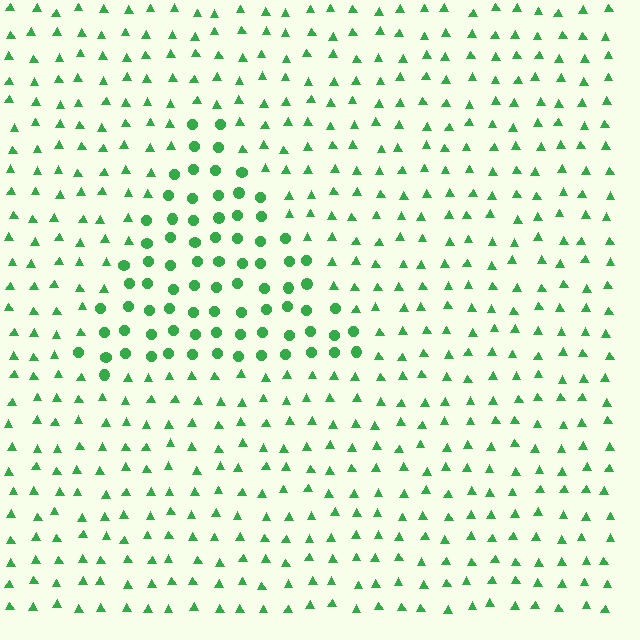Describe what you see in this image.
The image is filled with small green elements arranged in a uniform grid. A triangle-shaped region contains circles, while the surrounding area contains triangles. The boundary is defined purely by the change in element shape.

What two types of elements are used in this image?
The image uses circles inside the triangle region and triangles outside it.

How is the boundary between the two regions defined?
The boundary is defined by a change in element shape: circles inside vs. triangles outside. All elements share the same color and spacing.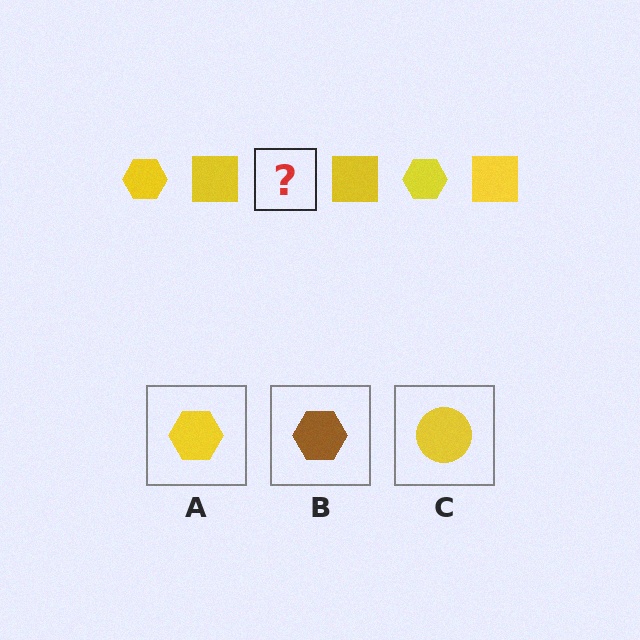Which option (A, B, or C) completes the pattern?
A.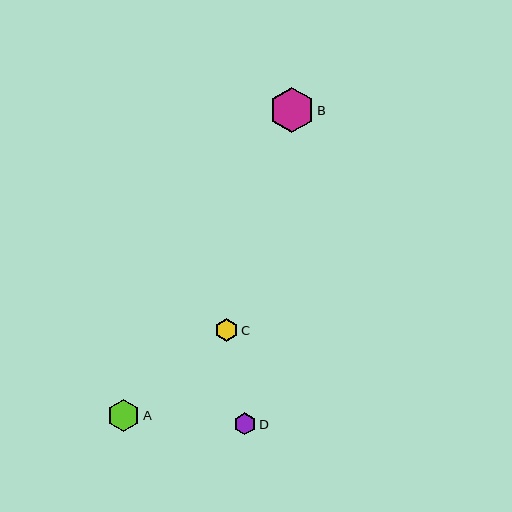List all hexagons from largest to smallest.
From largest to smallest: B, A, C, D.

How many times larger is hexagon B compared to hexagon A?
Hexagon B is approximately 1.4 times the size of hexagon A.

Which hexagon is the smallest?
Hexagon D is the smallest with a size of approximately 22 pixels.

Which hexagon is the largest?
Hexagon B is the largest with a size of approximately 45 pixels.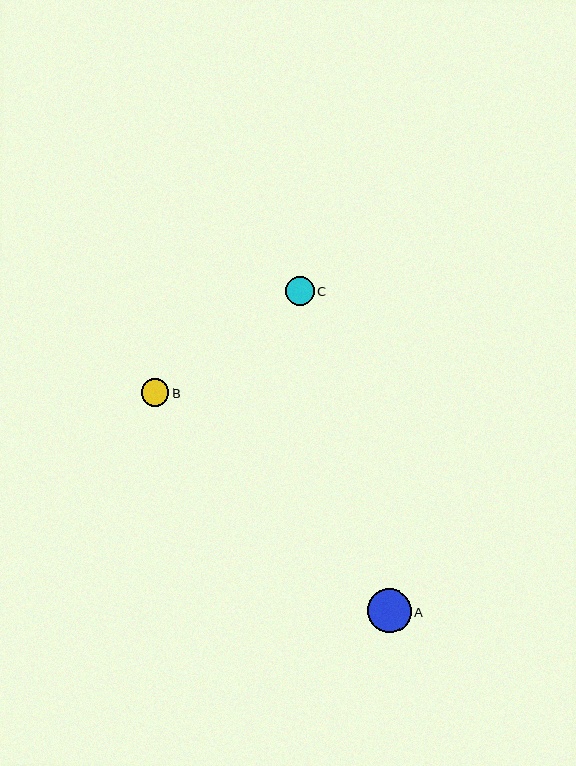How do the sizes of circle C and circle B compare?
Circle C and circle B are approximately the same size.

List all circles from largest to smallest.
From largest to smallest: A, C, B.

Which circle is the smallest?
Circle B is the smallest with a size of approximately 28 pixels.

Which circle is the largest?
Circle A is the largest with a size of approximately 44 pixels.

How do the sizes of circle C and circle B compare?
Circle C and circle B are approximately the same size.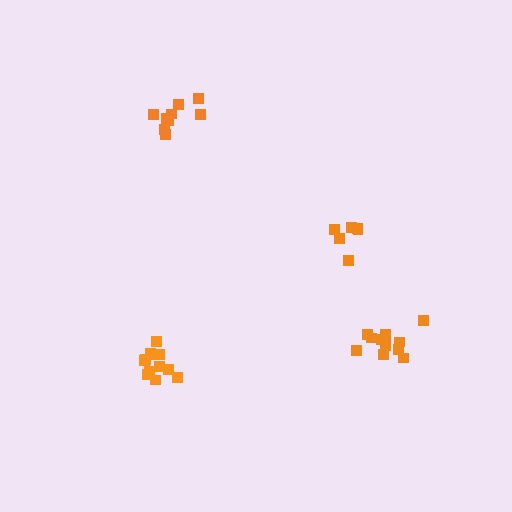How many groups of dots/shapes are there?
There are 4 groups.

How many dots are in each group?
Group 1: 6 dots, Group 2: 11 dots, Group 3: 12 dots, Group 4: 9 dots (38 total).